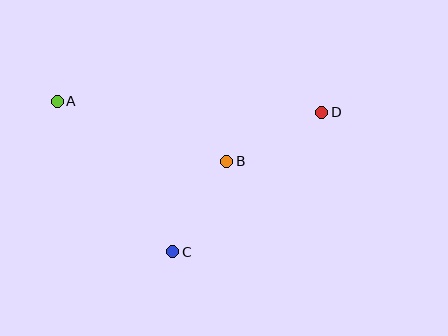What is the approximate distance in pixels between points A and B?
The distance between A and B is approximately 180 pixels.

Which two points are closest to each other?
Points B and C are closest to each other.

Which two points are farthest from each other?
Points A and D are farthest from each other.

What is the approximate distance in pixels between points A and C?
The distance between A and C is approximately 190 pixels.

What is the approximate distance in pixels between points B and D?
The distance between B and D is approximately 107 pixels.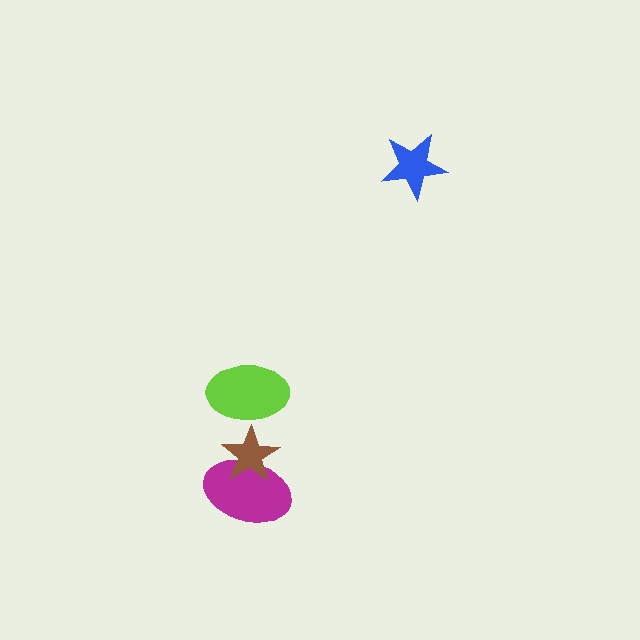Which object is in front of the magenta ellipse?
The brown star is in front of the magenta ellipse.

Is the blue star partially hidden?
No, no other shape covers it.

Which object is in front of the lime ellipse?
The brown star is in front of the lime ellipse.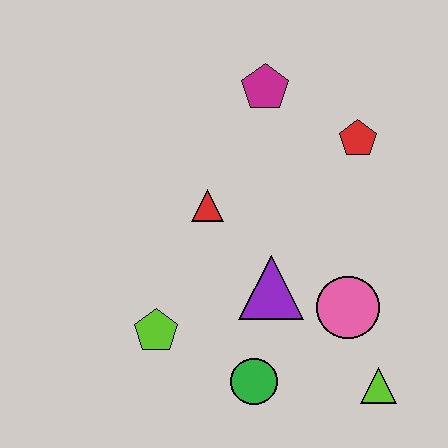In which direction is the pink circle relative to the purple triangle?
The pink circle is to the right of the purple triangle.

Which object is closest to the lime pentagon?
The green circle is closest to the lime pentagon.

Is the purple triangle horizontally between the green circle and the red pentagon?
Yes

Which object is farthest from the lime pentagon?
The red pentagon is farthest from the lime pentagon.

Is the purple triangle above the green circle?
Yes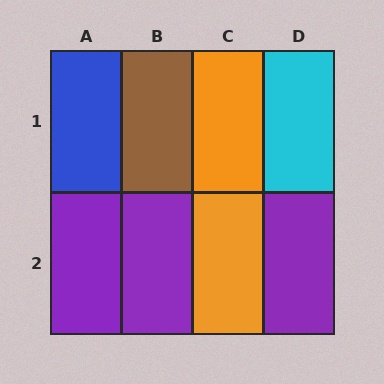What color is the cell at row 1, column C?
Orange.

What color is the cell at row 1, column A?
Blue.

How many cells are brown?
1 cell is brown.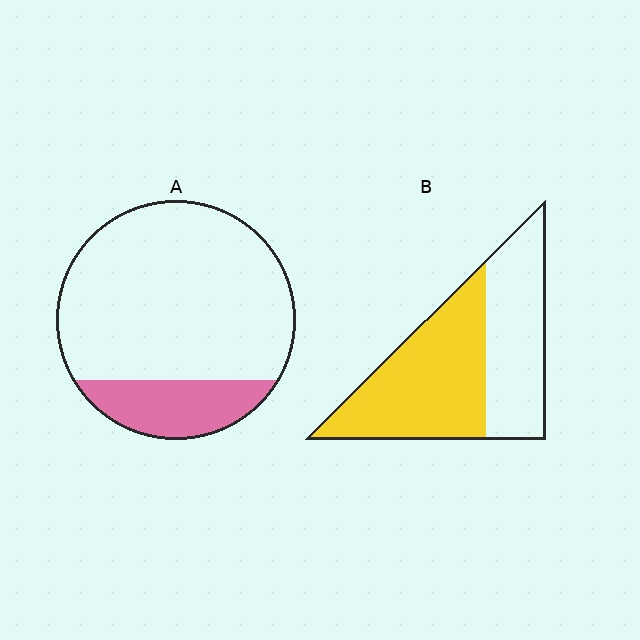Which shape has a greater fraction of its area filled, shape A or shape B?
Shape B.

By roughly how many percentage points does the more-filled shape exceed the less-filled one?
By roughly 35 percentage points (B over A).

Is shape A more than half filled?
No.